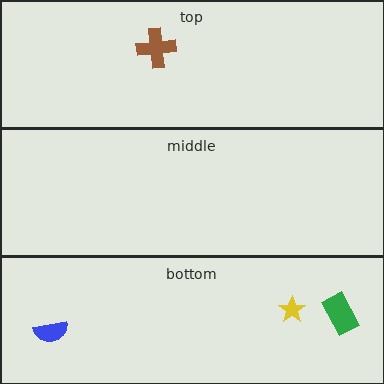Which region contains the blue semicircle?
The bottom region.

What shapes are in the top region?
The brown cross.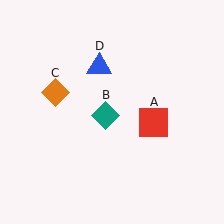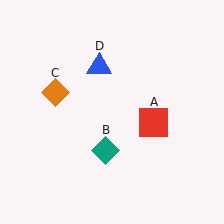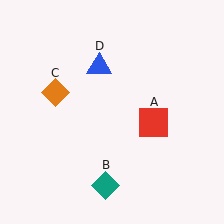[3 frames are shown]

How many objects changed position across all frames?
1 object changed position: teal diamond (object B).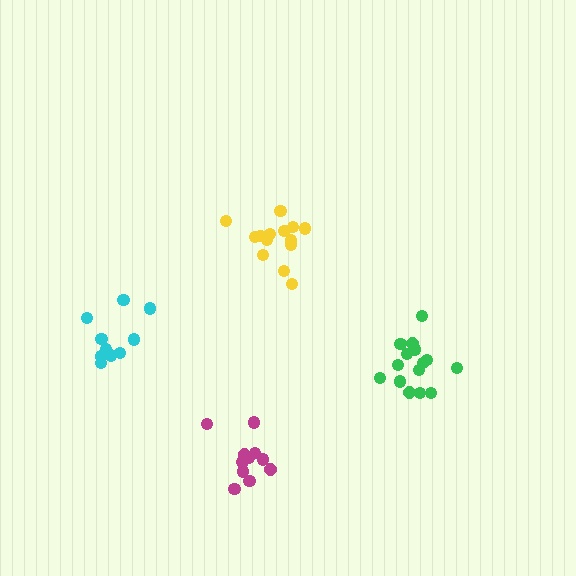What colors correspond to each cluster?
The clusters are colored: cyan, magenta, yellow, green.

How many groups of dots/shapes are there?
There are 4 groups.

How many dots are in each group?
Group 1: 10 dots, Group 2: 11 dots, Group 3: 14 dots, Group 4: 15 dots (50 total).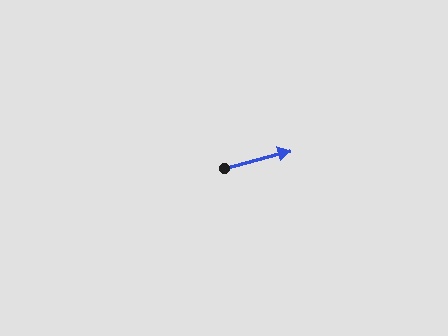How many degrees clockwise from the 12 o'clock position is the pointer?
Approximately 75 degrees.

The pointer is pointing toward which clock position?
Roughly 3 o'clock.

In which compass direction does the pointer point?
East.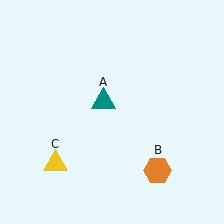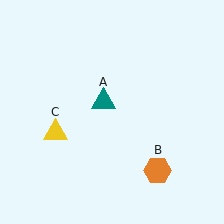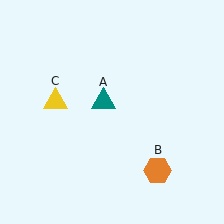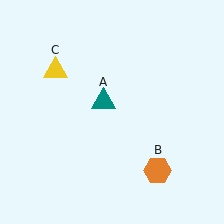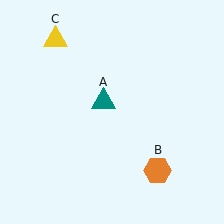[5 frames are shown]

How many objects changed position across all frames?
1 object changed position: yellow triangle (object C).